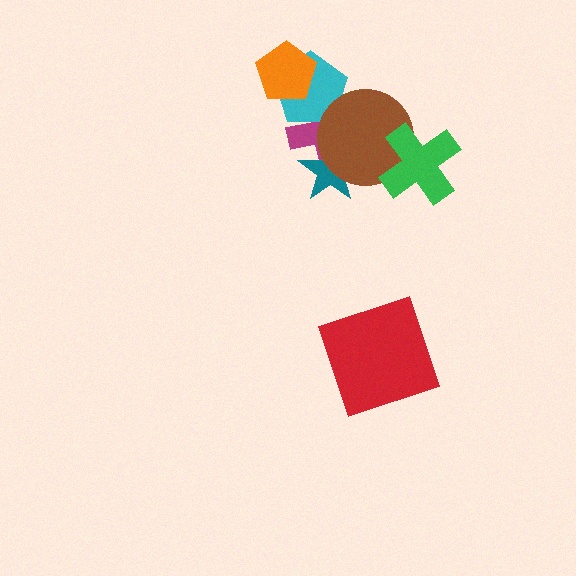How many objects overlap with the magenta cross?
3 objects overlap with the magenta cross.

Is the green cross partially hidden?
No, no other shape covers it.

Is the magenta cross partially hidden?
Yes, it is partially covered by another shape.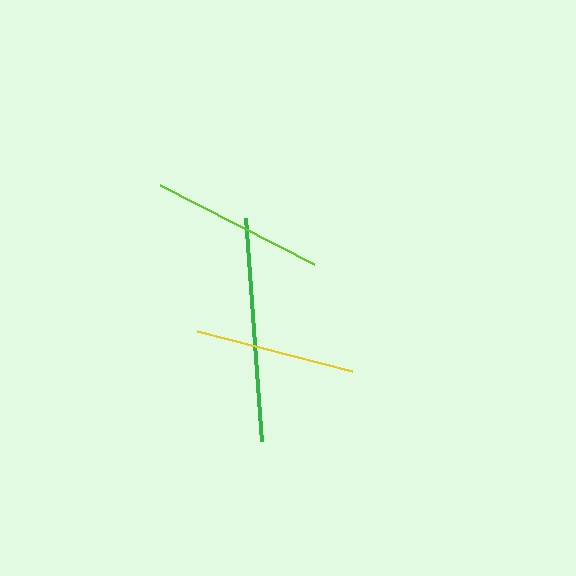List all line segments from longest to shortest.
From longest to shortest: green, lime, yellow.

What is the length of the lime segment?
The lime segment is approximately 172 pixels long.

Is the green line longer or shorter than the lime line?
The green line is longer than the lime line.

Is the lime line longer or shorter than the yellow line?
The lime line is longer than the yellow line.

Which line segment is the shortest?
The yellow line is the shortest at approximately 160 pixels.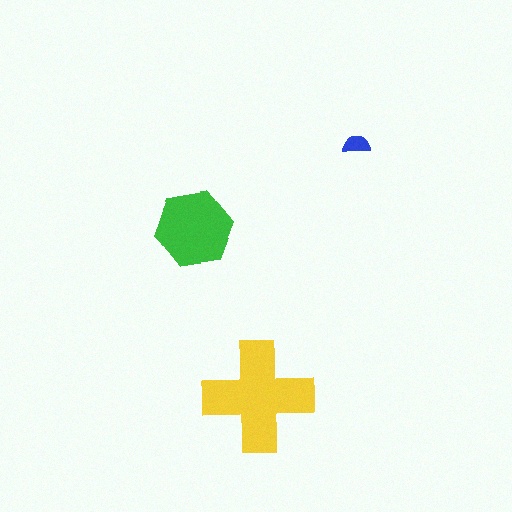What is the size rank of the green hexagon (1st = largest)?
2nd.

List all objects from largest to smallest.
The yellow cross, the green hexagon, the blue semicircle.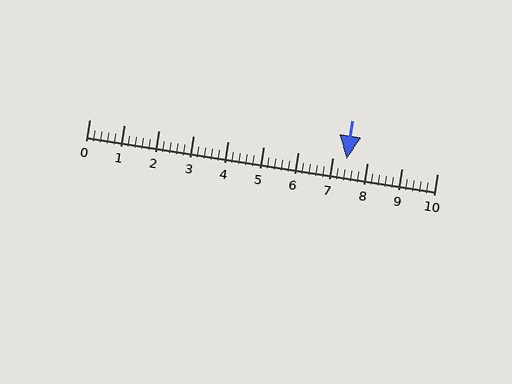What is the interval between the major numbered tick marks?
The major tick marks are spaced 1 units apart.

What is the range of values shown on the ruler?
The ruler shows values from 0 to 10.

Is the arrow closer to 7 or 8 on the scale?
The arrow is closer to 7.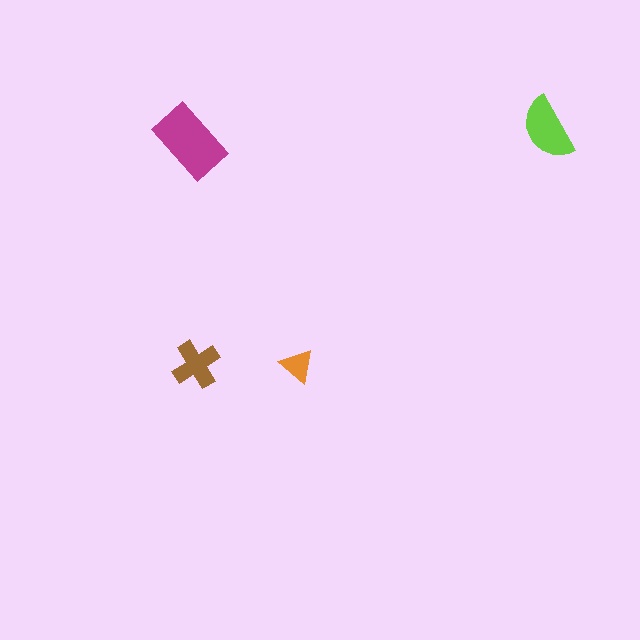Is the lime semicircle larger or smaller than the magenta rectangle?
Smaller.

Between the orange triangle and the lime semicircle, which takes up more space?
The lime semicircle.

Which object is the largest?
The magenta rectangle.